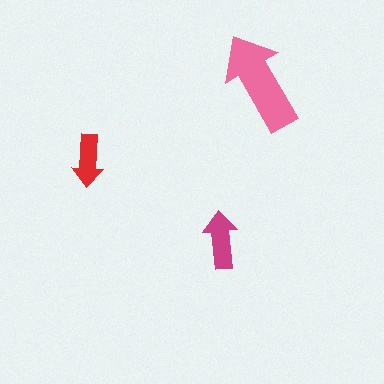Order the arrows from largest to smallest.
the pink one, the magenta one, the red one.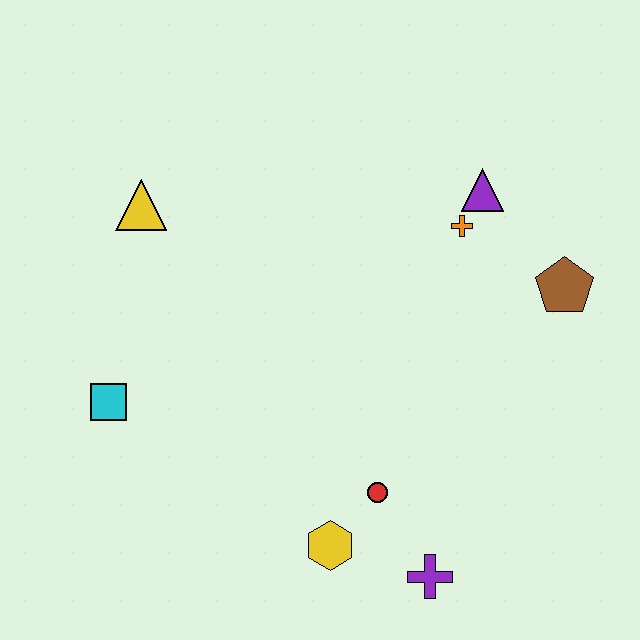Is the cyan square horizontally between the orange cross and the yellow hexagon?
No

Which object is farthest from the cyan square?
The brown pentagon is farthest from the cyan square.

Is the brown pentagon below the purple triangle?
Yes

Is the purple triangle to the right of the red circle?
Yes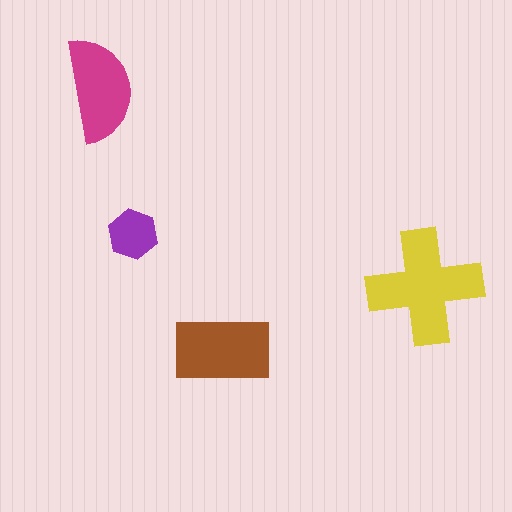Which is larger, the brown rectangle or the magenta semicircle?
The brown rectangle.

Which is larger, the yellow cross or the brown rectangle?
The yellow cross.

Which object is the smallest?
The purple hexagon.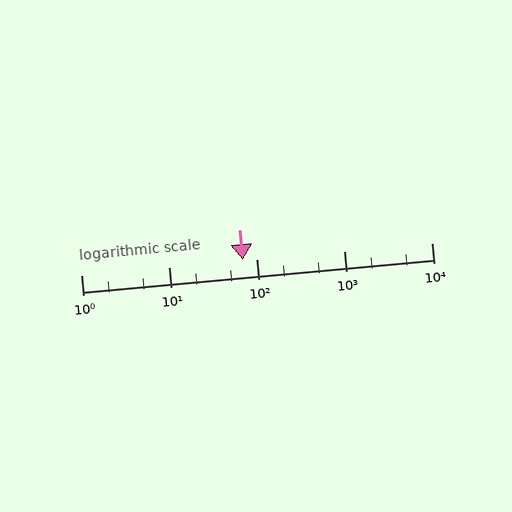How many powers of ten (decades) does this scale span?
The scale spans 4 decades, from 1 to 10000.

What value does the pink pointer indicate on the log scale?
The pointer indicates approximately 71.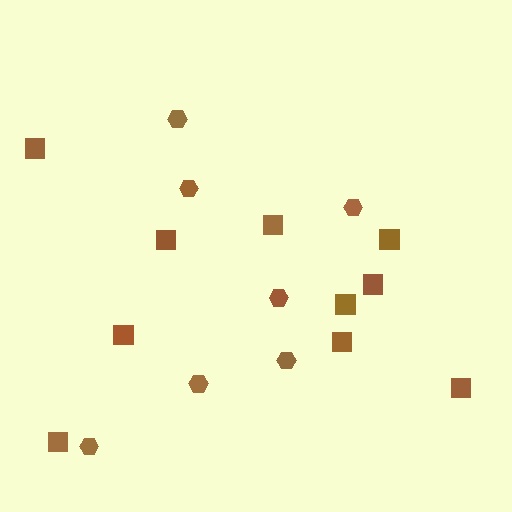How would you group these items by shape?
There are 2 groups: one group of squares (10) and one group of hexagons (7).